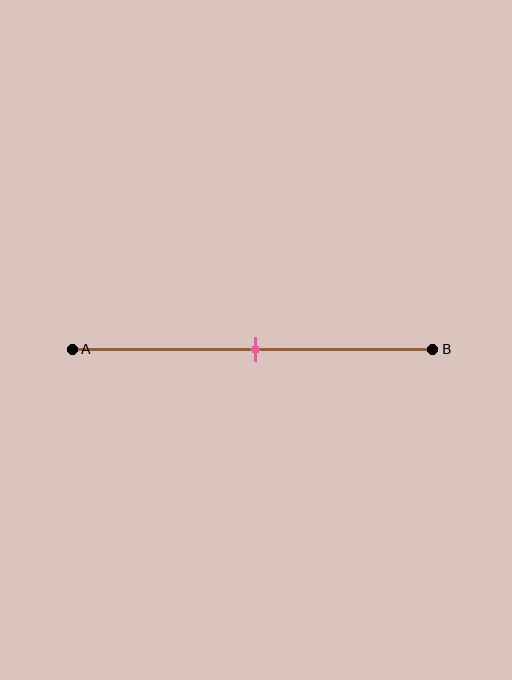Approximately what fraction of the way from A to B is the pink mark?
The pink mark is approximately 50% of the way from A to B.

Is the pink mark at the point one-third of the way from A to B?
No, the mark is at about 50% from A, not at the 33% one-third point.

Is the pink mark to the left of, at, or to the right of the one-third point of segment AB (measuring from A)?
The pink mark is to the right of the one-third point of segment AB.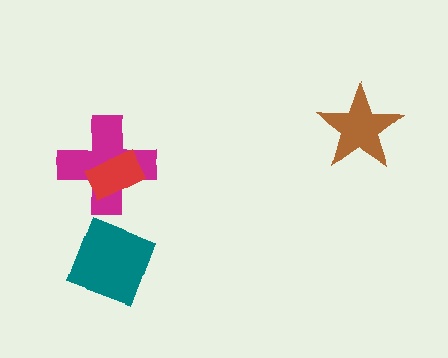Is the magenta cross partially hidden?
Yes, it is partially covered by another shape.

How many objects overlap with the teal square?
0 objects overlap with the teal square.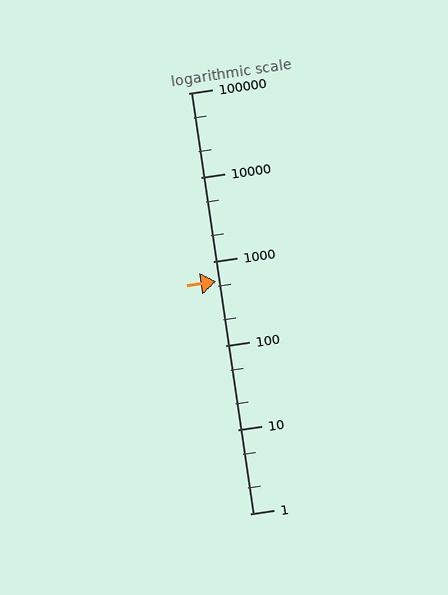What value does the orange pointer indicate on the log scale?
The pointer indicates approximately 570.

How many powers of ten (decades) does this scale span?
The scale spans 5 decades, from 1 to 100000.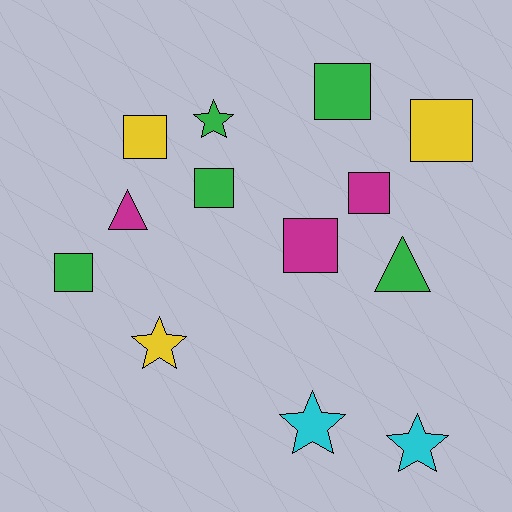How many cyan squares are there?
There are no cyan squares.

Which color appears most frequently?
Green, with 5 objects.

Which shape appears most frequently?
Square, with 7 objects.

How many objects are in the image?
There are 13 objects.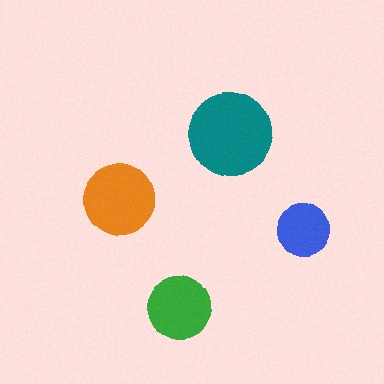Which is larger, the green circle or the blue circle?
The green one.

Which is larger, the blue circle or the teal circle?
The teal one.